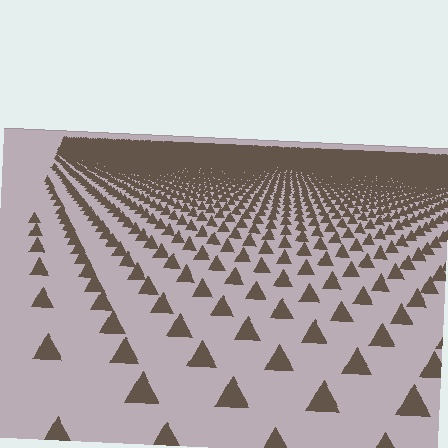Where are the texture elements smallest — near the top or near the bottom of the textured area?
Near the top.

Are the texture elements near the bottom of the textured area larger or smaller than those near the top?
Larger. Near the bottom, elements are closer to the viewer and appear at a bigger on-screen size.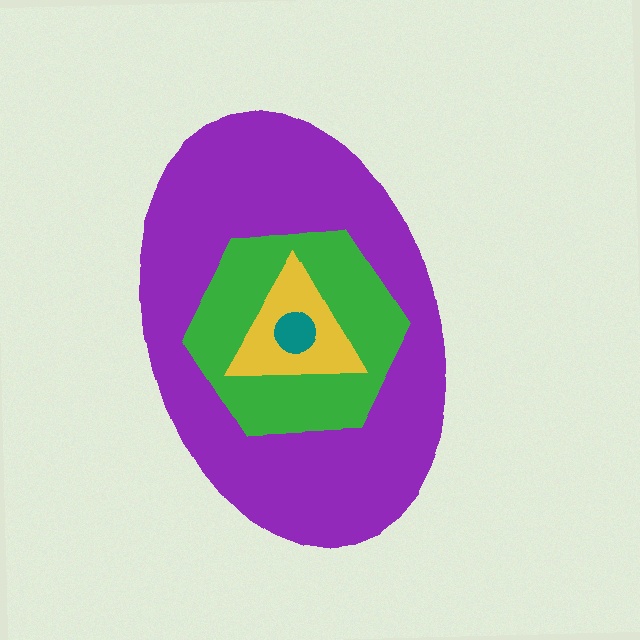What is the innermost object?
The teal circle.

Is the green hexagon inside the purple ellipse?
Yes.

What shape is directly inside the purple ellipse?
The green hexagon.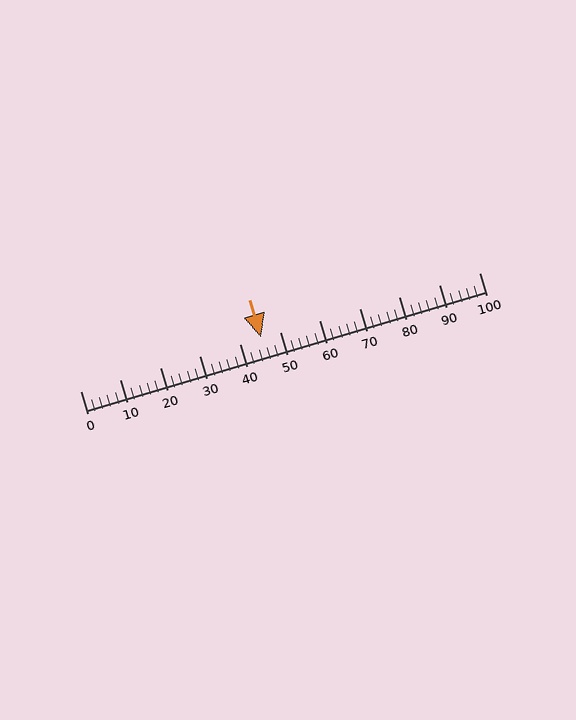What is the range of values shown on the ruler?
The ruler shows values from 0 to 100.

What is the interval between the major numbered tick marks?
The major tick marks are spaced 10 units apart.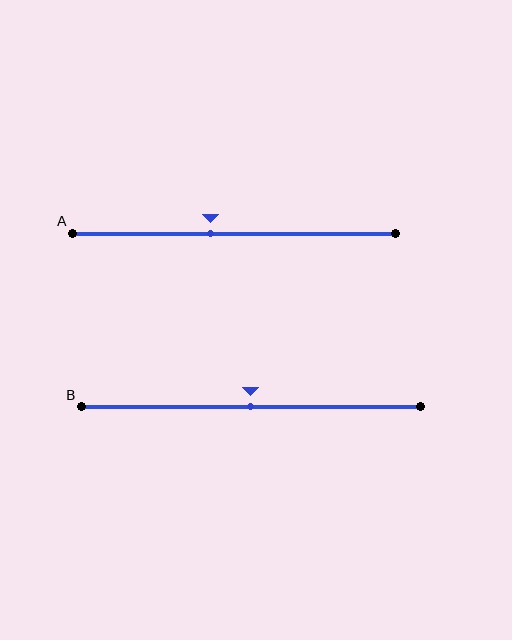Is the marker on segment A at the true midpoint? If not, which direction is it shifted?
No, the marker on segment A is shifted to the left by about 7% of the segment length.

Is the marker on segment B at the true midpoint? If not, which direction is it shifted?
Yes, the marker on segment B is at the true midpoint.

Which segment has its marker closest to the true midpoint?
Segment B has its marker closest to the true midpoint.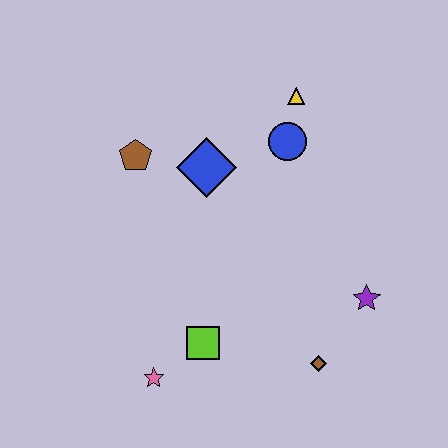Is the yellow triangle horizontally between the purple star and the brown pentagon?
Yes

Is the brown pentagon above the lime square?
Yes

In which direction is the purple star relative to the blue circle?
The purple star is below the blue circle.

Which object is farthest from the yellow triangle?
The pink star is farthest from the yellow triangle.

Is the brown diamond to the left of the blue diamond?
No